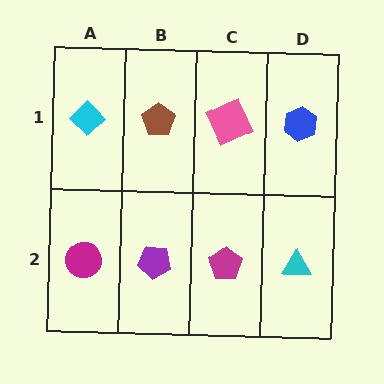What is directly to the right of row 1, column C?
A blue hexagon.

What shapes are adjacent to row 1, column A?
A magenta circle (row 2, column A), a brown pentagon (row 1, column B).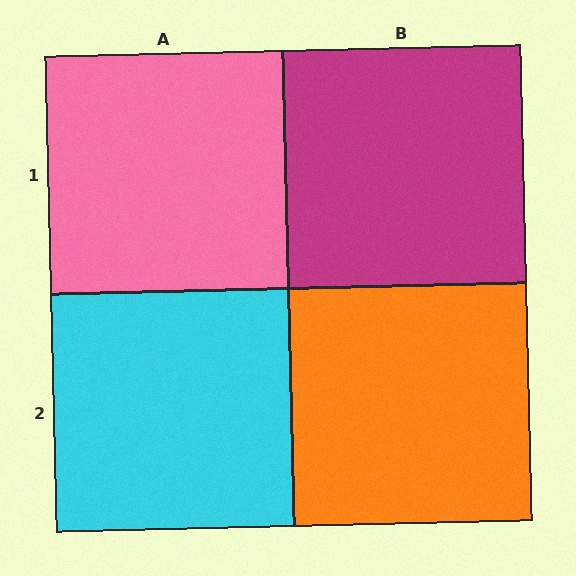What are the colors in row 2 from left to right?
Cyan, orange.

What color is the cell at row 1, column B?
Magenta.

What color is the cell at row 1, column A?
Pink.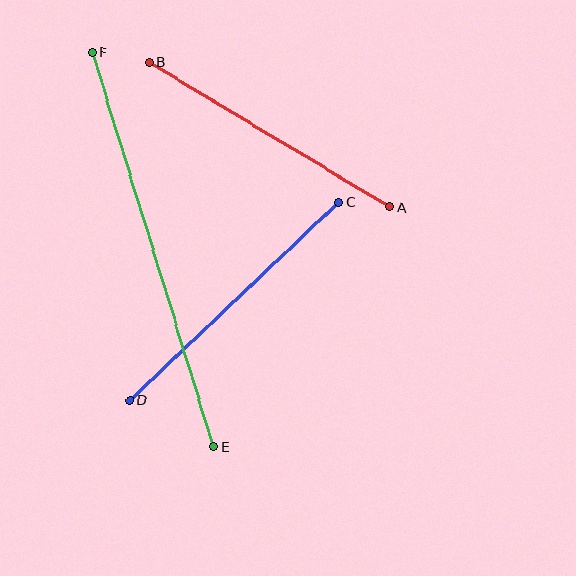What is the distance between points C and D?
The distance is approximately 288 pixels.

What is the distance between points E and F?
The distance is approximately 412 pixels.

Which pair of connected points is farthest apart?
Points E and F are farthest apart.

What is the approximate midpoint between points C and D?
The midpoint is at approximately (234, 301) pixels.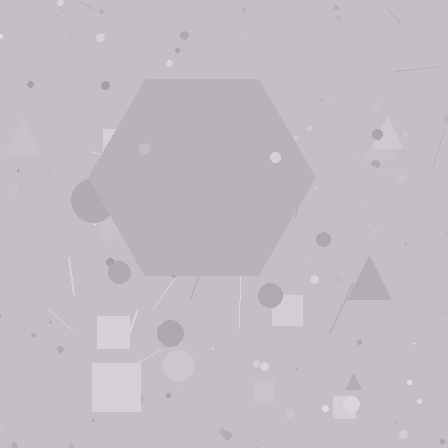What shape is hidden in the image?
A hexagon is hidden in the image.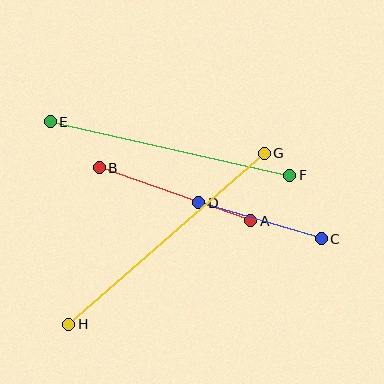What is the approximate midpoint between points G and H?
The midpoint is at approximately (167, 239) pixels.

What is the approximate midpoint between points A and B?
The midpoint is at approximately (175, 194) pixels.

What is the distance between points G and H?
The distance is approximately 260 pixels.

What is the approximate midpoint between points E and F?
The midpoint is at approximately (170, 149) pixels.